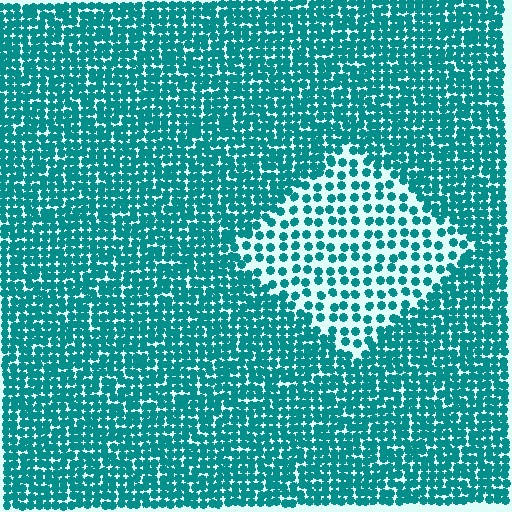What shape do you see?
I see a diamond.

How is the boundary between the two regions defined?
The boundary is defined by a change in element density (approximately 2.2x ratio). All elements are the same color, size, and shape.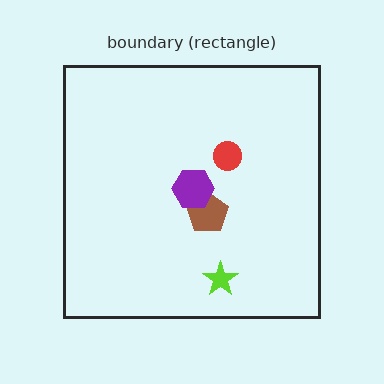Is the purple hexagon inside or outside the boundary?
Inside.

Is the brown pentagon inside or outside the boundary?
Inside.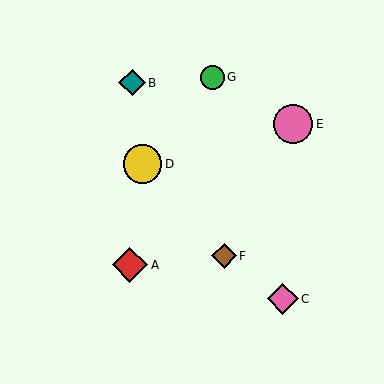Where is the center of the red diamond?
The center of the red diamond is at (130, 265).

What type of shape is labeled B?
Shape B is a teal diamond.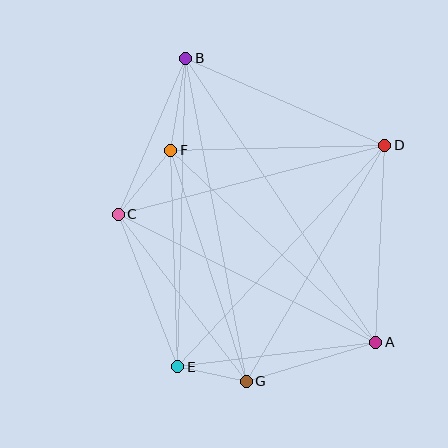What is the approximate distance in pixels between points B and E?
The distance between B and E is approximately 309 pixels.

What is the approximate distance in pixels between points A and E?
The distance between A and E is approximately 200 pixels.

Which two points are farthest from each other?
Points A and B are farthest from each other.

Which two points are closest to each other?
Points E and G are closest to each other.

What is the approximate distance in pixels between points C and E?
The distance between C and E is approximately 164 pixels.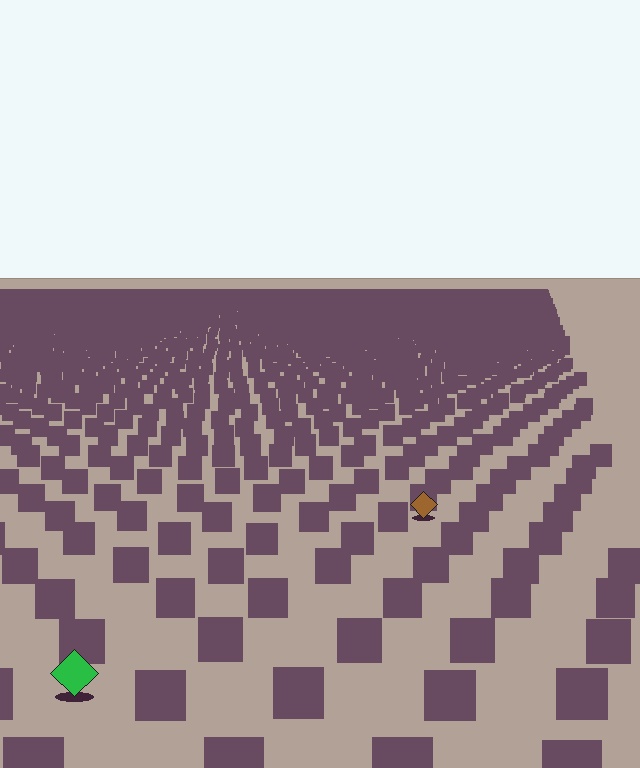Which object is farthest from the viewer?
The brown diamond is farthest from the viewer. It appears smaller and the ground texture around it is denser.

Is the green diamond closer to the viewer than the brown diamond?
Yes. The green diamond is closer — you can tell from the texture gradient: the ground texture is coarser near it.